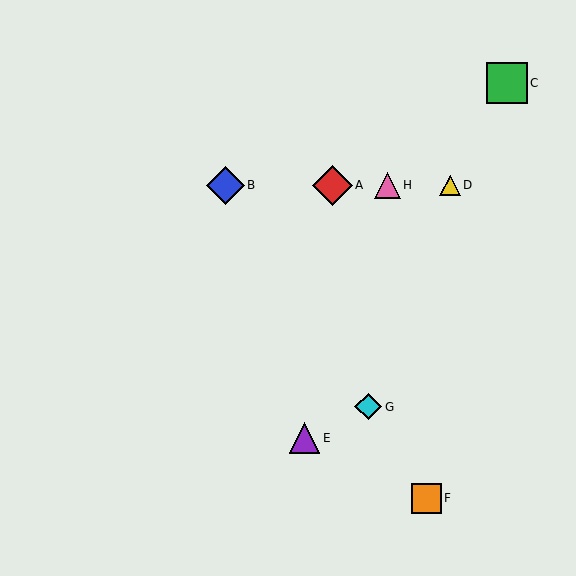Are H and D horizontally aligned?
Yes, both are at y≈185.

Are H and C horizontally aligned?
No, H is at y≈185 and C is at y≈83.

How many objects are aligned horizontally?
4 objects (A, B, D, H) are aligned horizontally.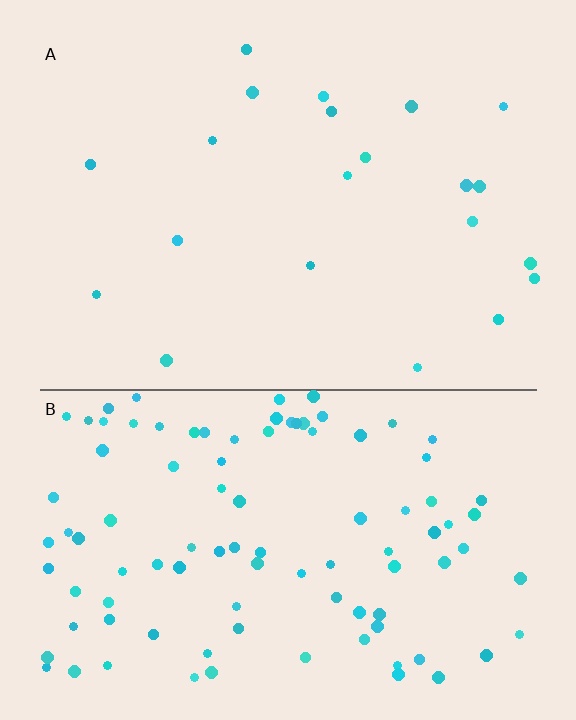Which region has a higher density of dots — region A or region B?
B (the bottom).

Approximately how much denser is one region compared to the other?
Approximately 4.7× — region B over region A.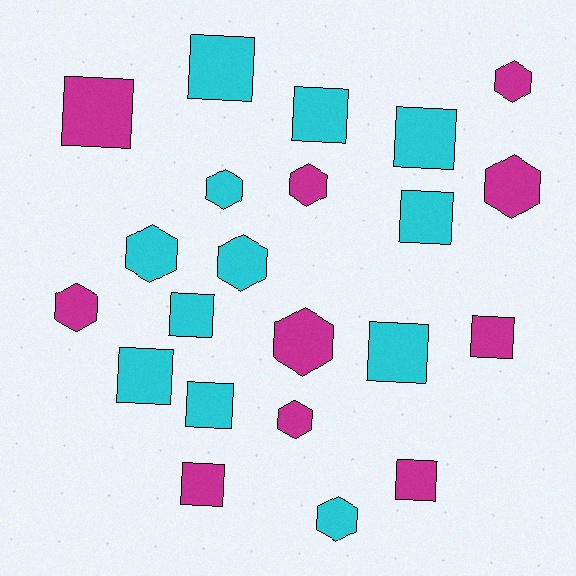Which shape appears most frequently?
Square, with 12 objects.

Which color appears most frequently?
Cyan, with 12 objects.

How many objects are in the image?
There are 22 objects.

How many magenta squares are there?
There are 4 magenta squares.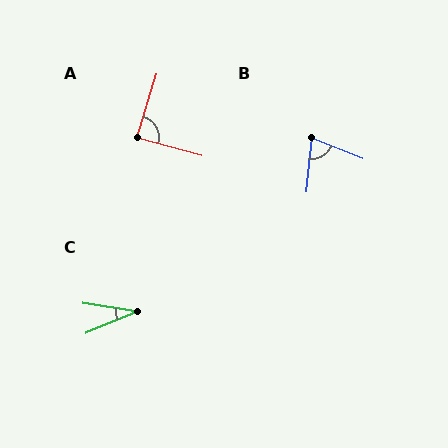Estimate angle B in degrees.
Approximately 74 degrees.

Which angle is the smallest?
C, at approximately 32 degrees.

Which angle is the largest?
A, at approximately 87 degrees.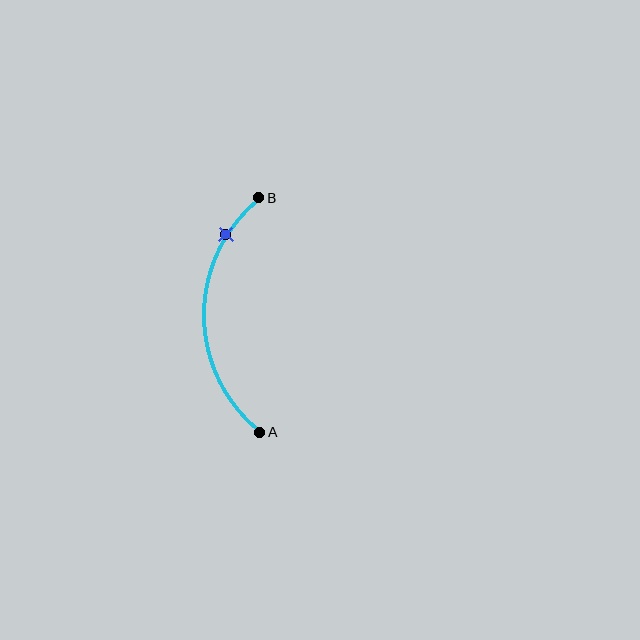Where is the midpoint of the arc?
The arc midpoint is the point on the curve farthest from the straight line joining A and B. It sits to the left of that line.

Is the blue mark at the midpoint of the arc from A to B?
No. The blue mark lies on the arc but is closer to endpoint B. The arc midpoint would be at the point on the curve equidistant along the arc from both A and B.